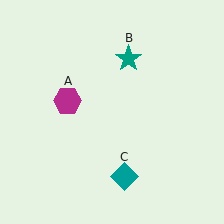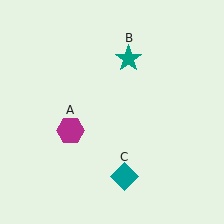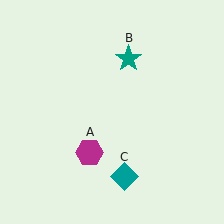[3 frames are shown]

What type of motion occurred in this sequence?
The magenta hexagon (object A) rotated counterclockwise around the center of the scene.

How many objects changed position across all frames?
1 object changed position: magenta hexagon (object A).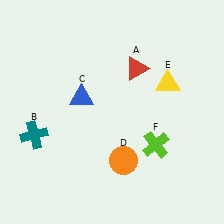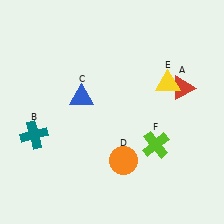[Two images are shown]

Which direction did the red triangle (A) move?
The red triangle (A) moved right.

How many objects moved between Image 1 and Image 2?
1 object moved between the two images.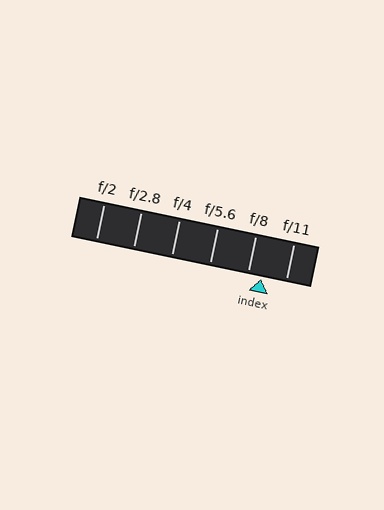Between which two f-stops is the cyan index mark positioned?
The index mark is between f/8 and f/11.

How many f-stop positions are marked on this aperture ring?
There are 6 f-stop positions marked.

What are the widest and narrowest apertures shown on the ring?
The widest aperture shown is f/2 and the narrowest is f/11.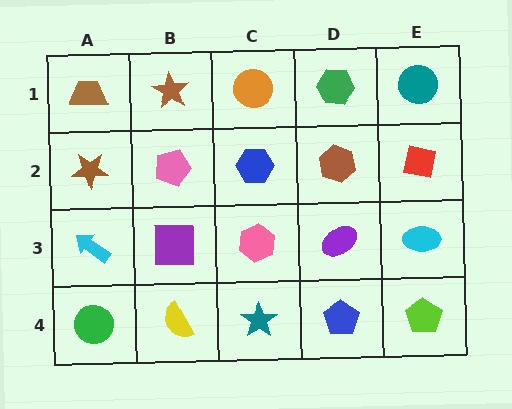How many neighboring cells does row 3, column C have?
4.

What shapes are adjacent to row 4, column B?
A purple square (row 3, column B), a green circle (row 4, column A), a teal star (row 4, column C).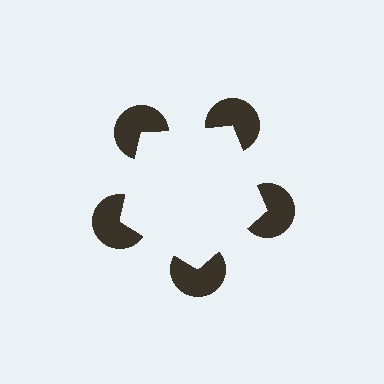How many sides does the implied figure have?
5 sides.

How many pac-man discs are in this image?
There are 5 — one at each vertex of the illusory pentagon.